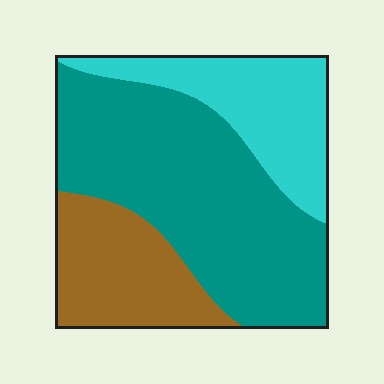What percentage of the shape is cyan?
Cyan covers 24% of the shape.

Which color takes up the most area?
Teal, at roughly 55%.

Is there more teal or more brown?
Teal.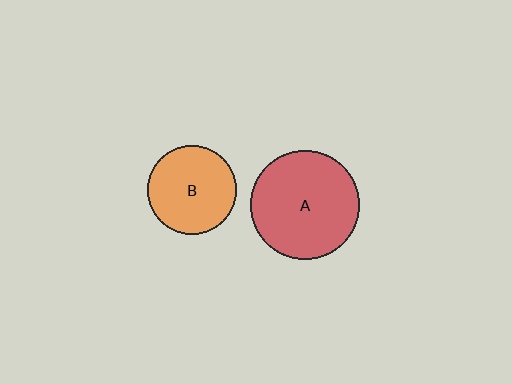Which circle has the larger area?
Circle A (red).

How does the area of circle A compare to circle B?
Approximately 1.5 times.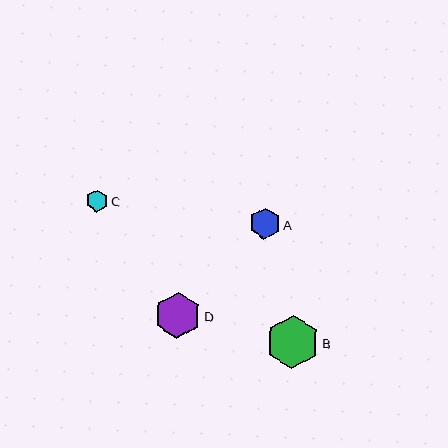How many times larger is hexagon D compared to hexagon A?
Hexagon D is approximately 1.5 times the size of hexagon A.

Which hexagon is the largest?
Hexagon B is the largest with a size of approximately 53 pixels.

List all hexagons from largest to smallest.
From largest to smallest: B, D, A, C.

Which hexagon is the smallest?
Hexagon C is the smallest with a size of approximately 22 pixels.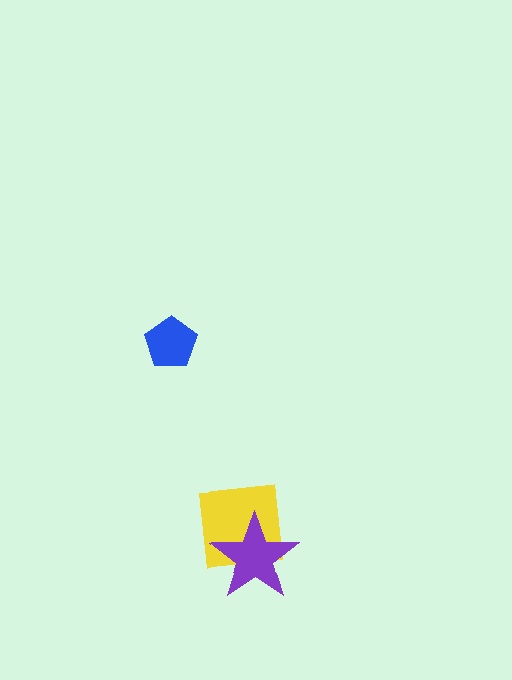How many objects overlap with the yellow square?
1 object overlaps with the yellow square.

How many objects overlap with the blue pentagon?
0 objects overlap with the blue pentagon.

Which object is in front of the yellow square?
The purple star is in front of the yellow square.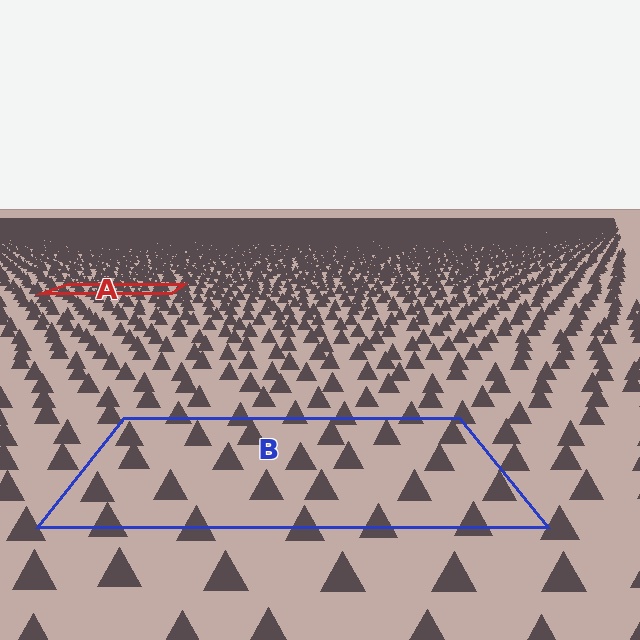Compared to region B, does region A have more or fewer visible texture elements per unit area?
Region A has more texture elements per unit area — they are packed more densely because it is farther away.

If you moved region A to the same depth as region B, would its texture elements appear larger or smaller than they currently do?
They would appear larger. At a closer depth, the same texture elements are projected at a bigger on-screen size.